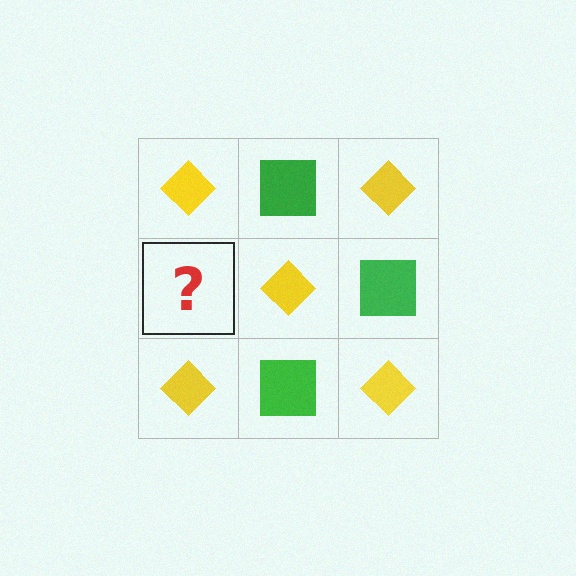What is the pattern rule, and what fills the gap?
The rule is that it alternates yellow diamond and green square in a checkerboard pattern. The gap should be filled with a green square.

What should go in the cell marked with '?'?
The missing cell should contain a green square.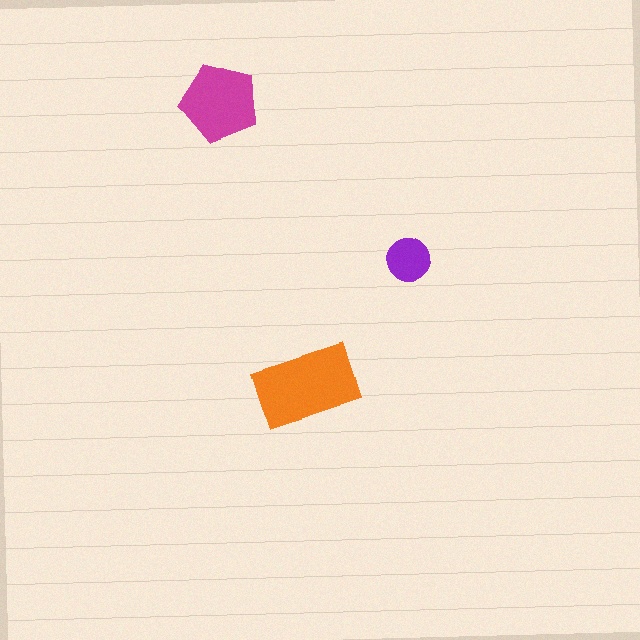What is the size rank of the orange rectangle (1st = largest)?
1st.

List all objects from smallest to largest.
The purple circle, the magenta pentagon, the orange rectangle.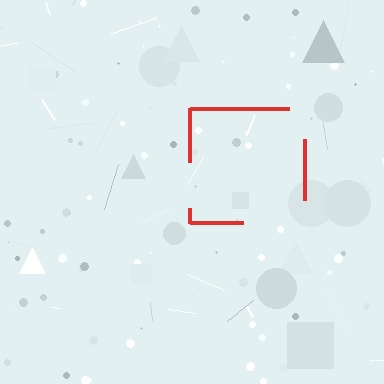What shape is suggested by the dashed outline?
The dashed outline suggests a square.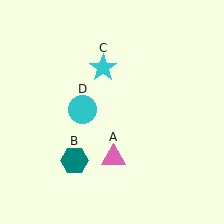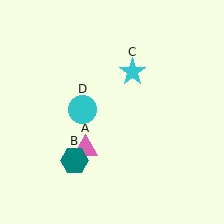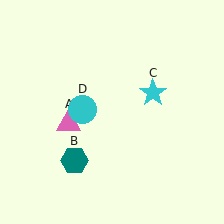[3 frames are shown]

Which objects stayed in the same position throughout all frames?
Teal hexagon (object B) and cyan circle (object D) remained stationary.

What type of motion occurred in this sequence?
The pink triangle (object A), cyan star (object C) rotated clockwise around the center of the scene.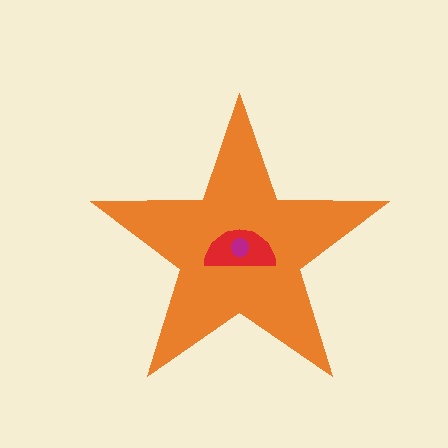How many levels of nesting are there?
3.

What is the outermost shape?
The orange star.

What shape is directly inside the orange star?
The red semicircle.